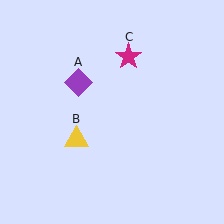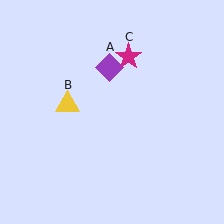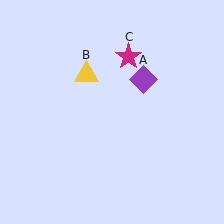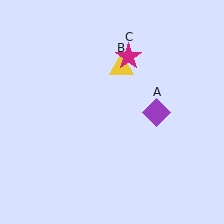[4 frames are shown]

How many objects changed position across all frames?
2 objects changed position: purple diamond (object A), yellow triangle (object B).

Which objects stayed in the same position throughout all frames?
Magenta star (object C) remained stationary.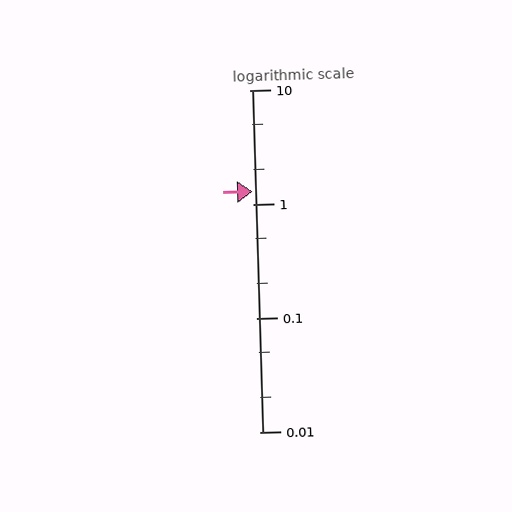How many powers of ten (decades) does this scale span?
The scale spans 3 decades, from 0.01 to 10.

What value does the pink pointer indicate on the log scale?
The pointer indicates approximately 1.3.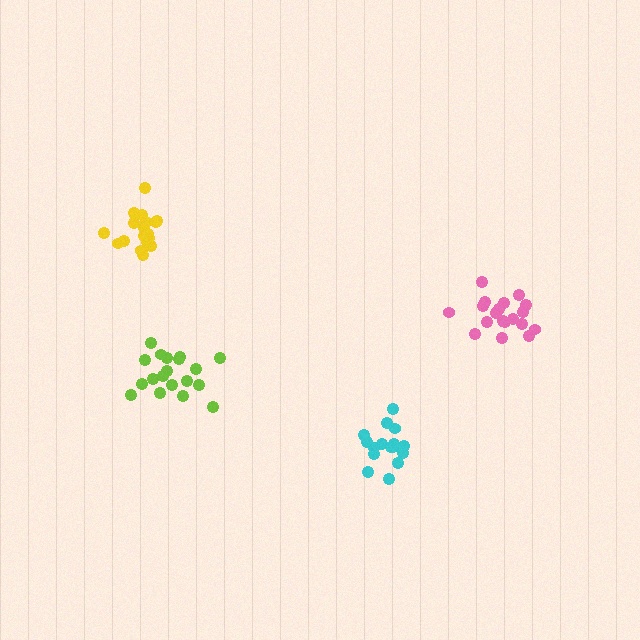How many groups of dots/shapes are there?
There are 4 groups.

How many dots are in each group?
Group 1: 16 dots, Group 2: 19 dots, Group 3: 19 dots, Group 4: 19 dots (73 total).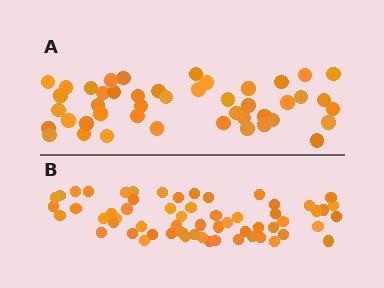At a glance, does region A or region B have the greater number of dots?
Region B (the bottom region) has more dots.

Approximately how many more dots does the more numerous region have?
Region B has approximately 15 more dots than region A.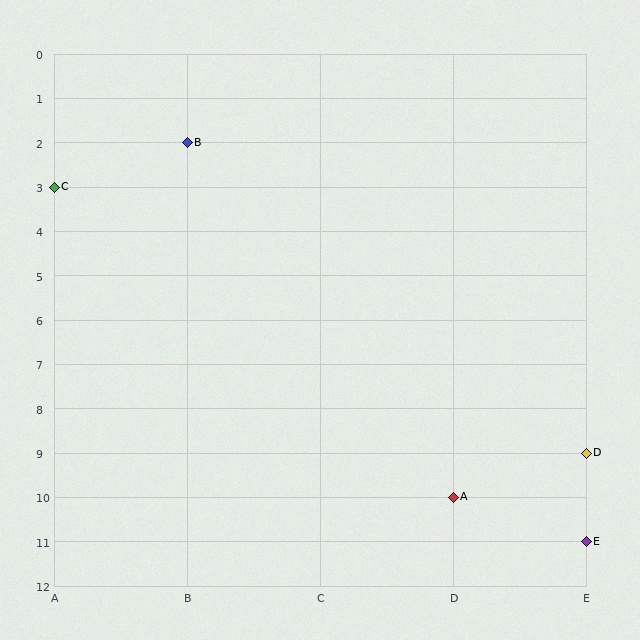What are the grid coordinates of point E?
Point E is at grid coordinates (E, 11).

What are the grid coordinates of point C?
Point C is at grid coordinates (A, 3).